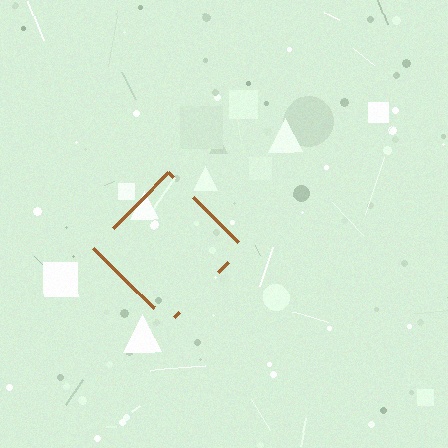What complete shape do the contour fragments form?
The contour fragments form a diamond.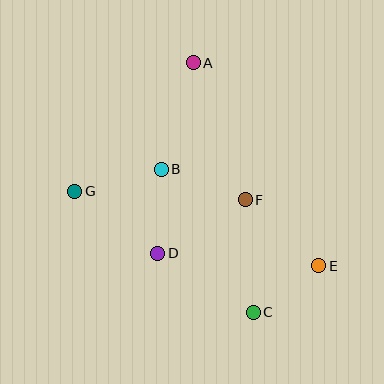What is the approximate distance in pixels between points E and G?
The distance between E and G is approximately 255 pixels.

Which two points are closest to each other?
Points C and E are closest to each other.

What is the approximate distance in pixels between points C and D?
The distance between C and D is approximately 112 pixels.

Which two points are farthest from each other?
Points A and C are farthest from each other.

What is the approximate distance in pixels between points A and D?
The distance between A and D is approximately 194 pixels.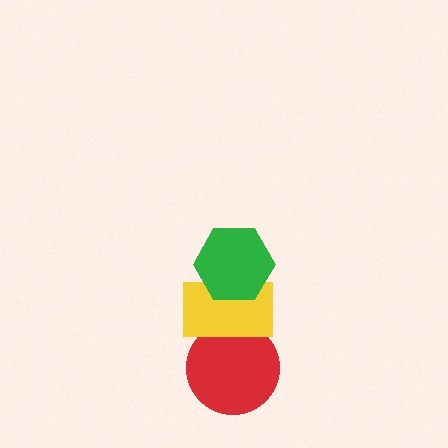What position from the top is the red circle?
The red circle is 3rd from the top.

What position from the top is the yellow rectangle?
The yellow rectangle is 2nd from the top.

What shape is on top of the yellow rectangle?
The green hexagon is on top of the yellow rectangle.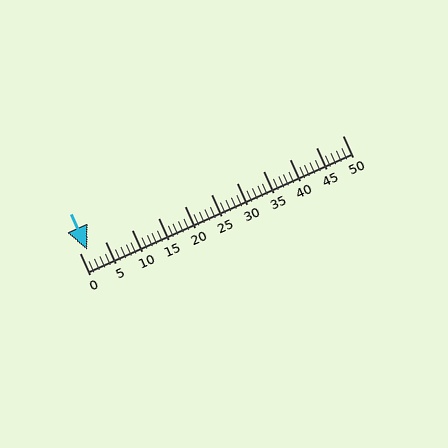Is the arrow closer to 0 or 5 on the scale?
The arrow is closer to 0.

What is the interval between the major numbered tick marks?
The major tick marks are spaced 5 units apart.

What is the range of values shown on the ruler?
The ruler shows values from 0 to 50.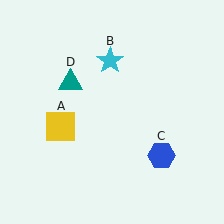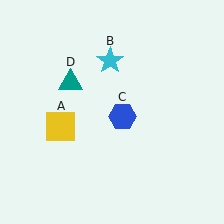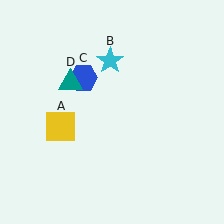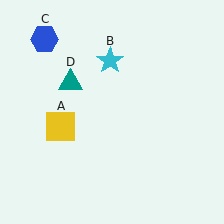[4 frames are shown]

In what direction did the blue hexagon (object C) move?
The blue hexagon (object C) moved up and to the left.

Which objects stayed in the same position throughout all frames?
Yellow square (object A) and cyan star (object B) and teal triangle (object D) remained stationary.